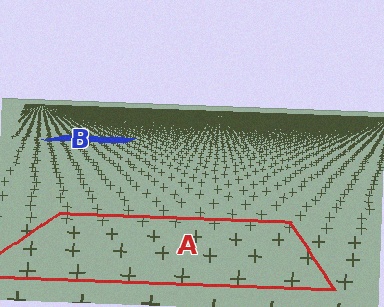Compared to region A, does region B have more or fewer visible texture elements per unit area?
Region B has more texture elements per unit area — they are packed more densely because it is farther away.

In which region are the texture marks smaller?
The texture marks are smaller in region B, because it is farther away.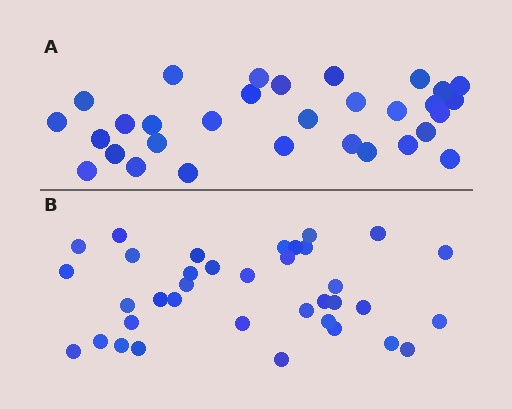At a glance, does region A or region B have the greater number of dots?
Region B (the bottom region) has more dots.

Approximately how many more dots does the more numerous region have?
Region B has about 5 more dots than region A.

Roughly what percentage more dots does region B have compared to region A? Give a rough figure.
About 15% more.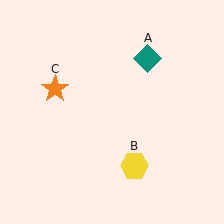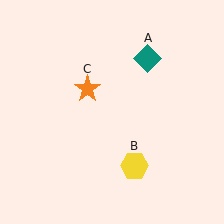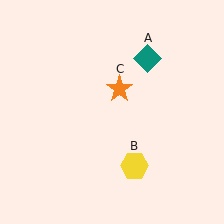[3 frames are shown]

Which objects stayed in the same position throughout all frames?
Teal diamond (object A) and yellow hexagon (object B) remained stationary.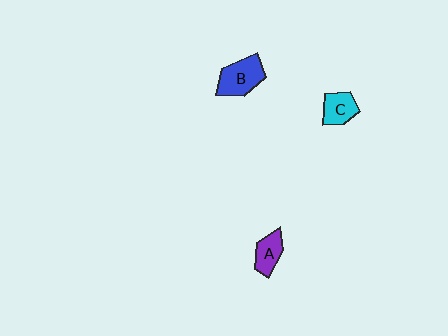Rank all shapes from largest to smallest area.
From largest to smallest: B (blue), C (cyan), A (purple).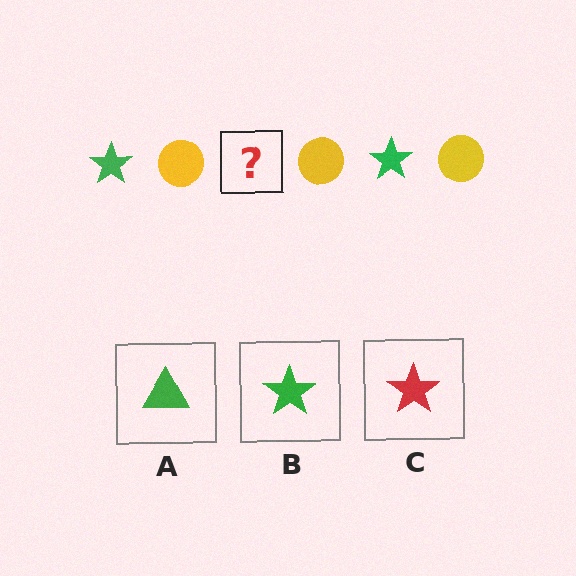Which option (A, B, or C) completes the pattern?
B.